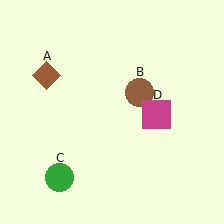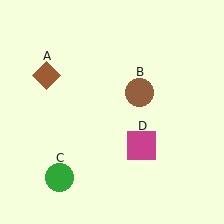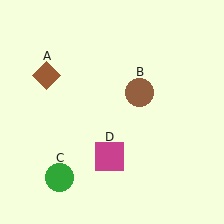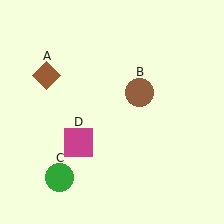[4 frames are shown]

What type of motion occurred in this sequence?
The magenta square (object D) rotated clockwise around the center of the scene.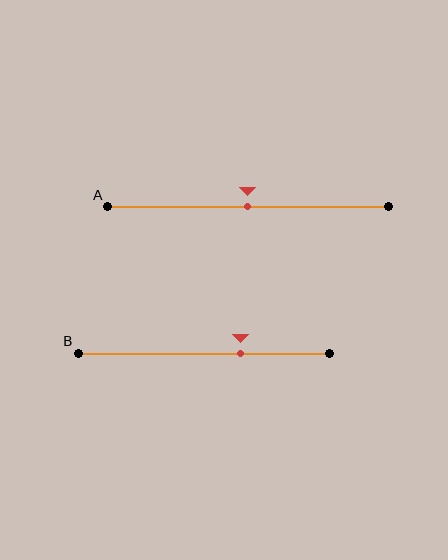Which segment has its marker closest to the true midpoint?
Segment A has its marker closest to the true midpoint.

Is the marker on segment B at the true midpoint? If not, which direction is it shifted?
No, the marker on segment B is shifted to the right by about 15% of the segment length.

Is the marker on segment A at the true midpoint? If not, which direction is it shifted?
Yes, the marker on segment A is at the true midpoint.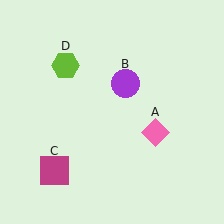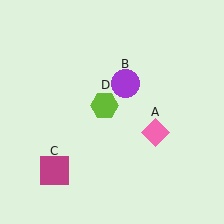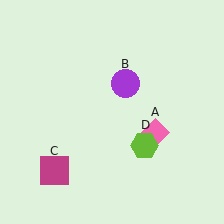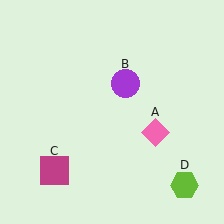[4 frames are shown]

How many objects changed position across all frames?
1 object changed position: lime hexagon (object D).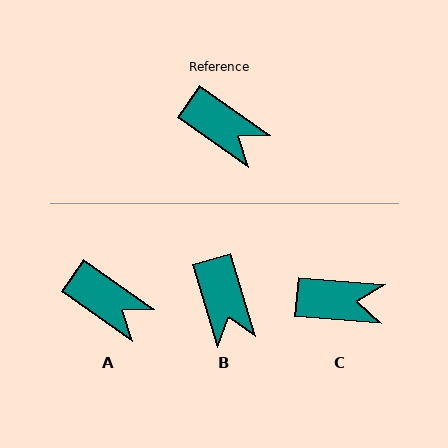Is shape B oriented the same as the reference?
No, it is off by about 39 degrees.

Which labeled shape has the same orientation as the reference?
A.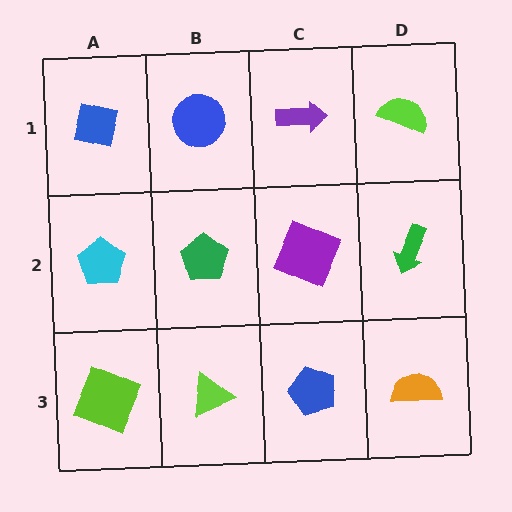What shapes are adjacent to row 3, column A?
A cyan pentagon (row 2, column A), a lime triangle (row 3, column B).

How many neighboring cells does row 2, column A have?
3.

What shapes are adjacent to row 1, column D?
A green arrow (row 2, column D), a purple arrow (row 1, column C).